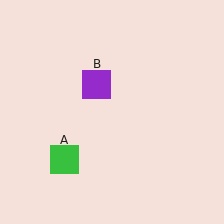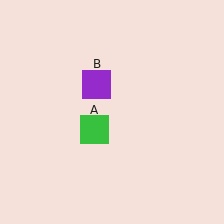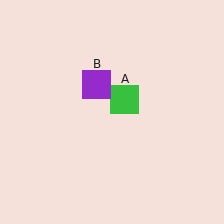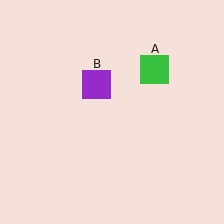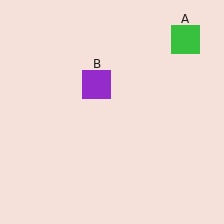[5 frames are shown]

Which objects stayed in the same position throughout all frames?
Purple square (object B) remained stationary.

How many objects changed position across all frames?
1 object changed position: green square (object A).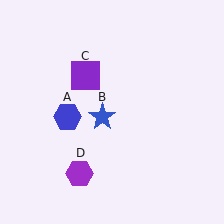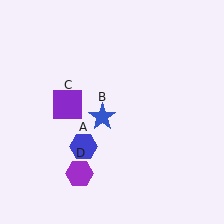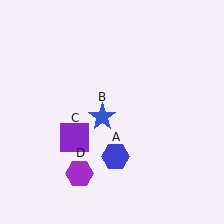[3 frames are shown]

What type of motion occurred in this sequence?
The blue hexagon (object A), purple square (object C) rotated counterclockwise around the center of the scene.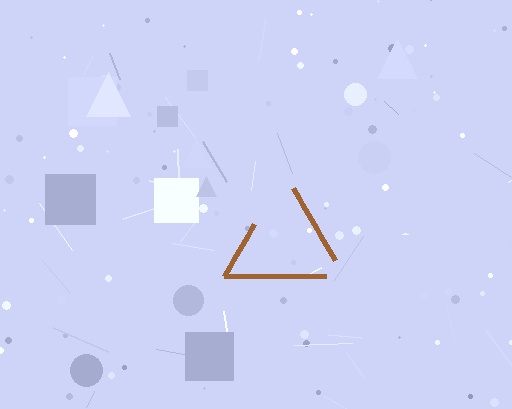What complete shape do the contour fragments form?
The contour fragments form a triangle.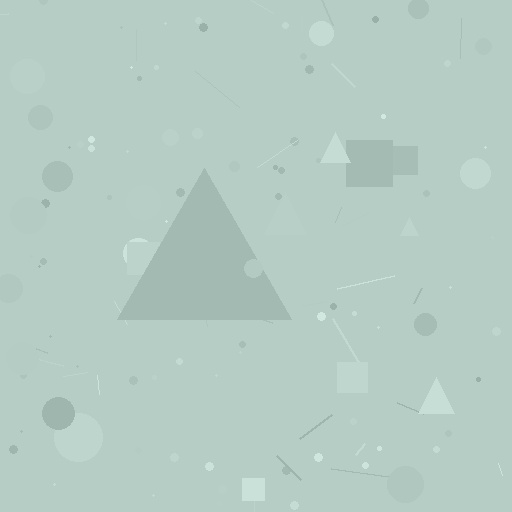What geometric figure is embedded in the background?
A triangle is embedded in the background.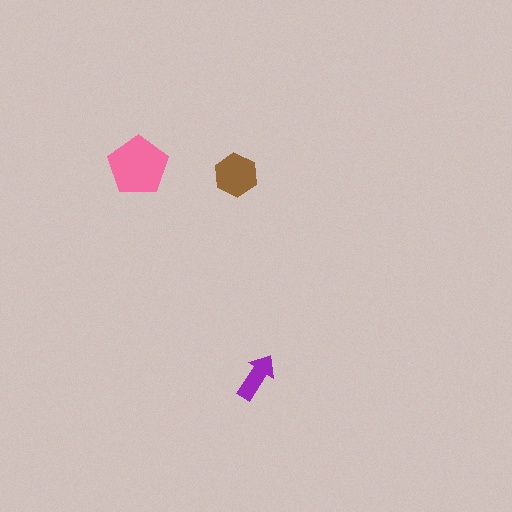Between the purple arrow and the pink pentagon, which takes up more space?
The pink pentagon.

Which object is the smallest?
The purple arrow.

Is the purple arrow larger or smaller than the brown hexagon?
Smaller.